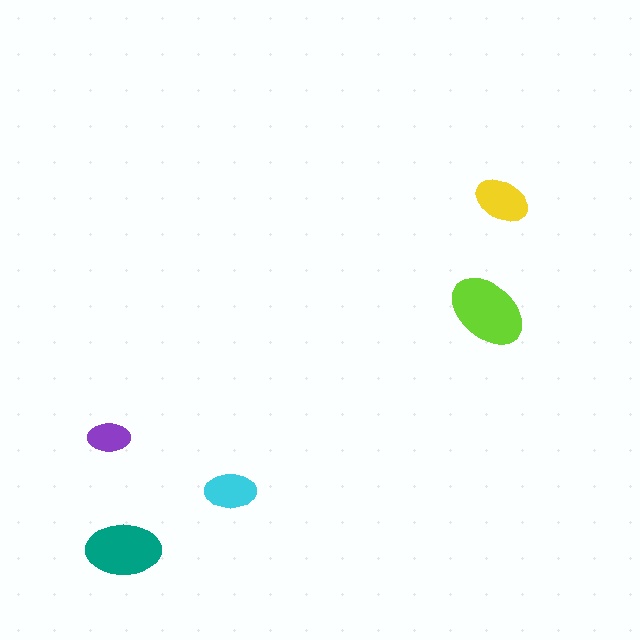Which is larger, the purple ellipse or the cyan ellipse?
The cyan one.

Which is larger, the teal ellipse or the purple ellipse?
The teal one.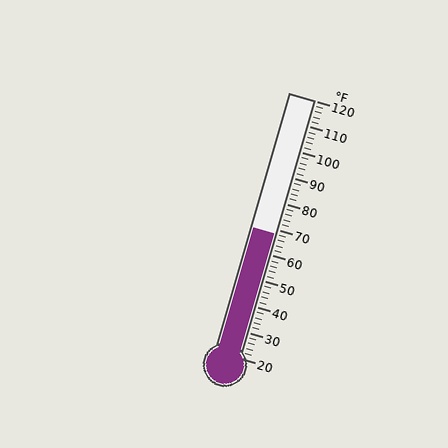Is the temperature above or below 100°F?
The temperature is below 100°F.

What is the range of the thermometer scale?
The thermometer scale ranges from 20°F to 120°F.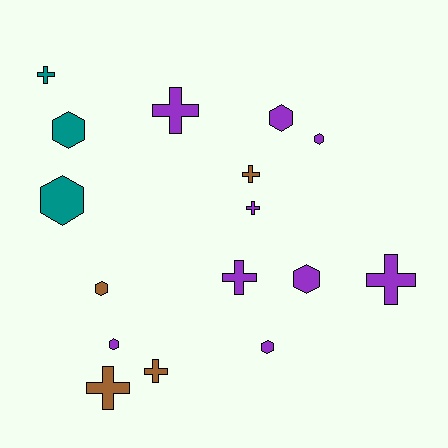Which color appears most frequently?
Purple, with 9 objects.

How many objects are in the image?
There are 16 objects.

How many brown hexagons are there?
There is 1 brown hexagon.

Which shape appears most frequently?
Cross, with 8 objects.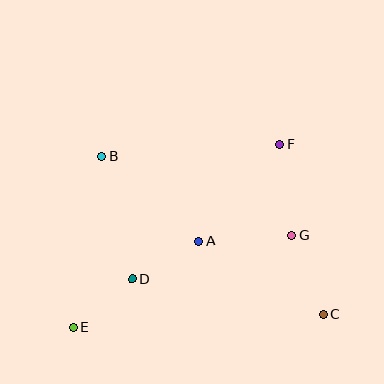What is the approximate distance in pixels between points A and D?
The distance between A and D is approximately 77 pixels.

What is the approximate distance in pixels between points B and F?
The distance between B and F is approximately 179 pixels.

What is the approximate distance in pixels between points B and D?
The distance between B and D is approximately 126 pixels.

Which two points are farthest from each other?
Points E and F are farthest from each other.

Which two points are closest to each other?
Points D and E are closest to each other.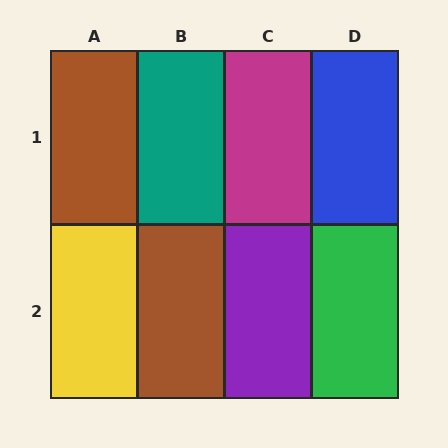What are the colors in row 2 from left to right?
Yellow, brown, purple, green.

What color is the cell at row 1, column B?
Teal.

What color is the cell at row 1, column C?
Magenta.